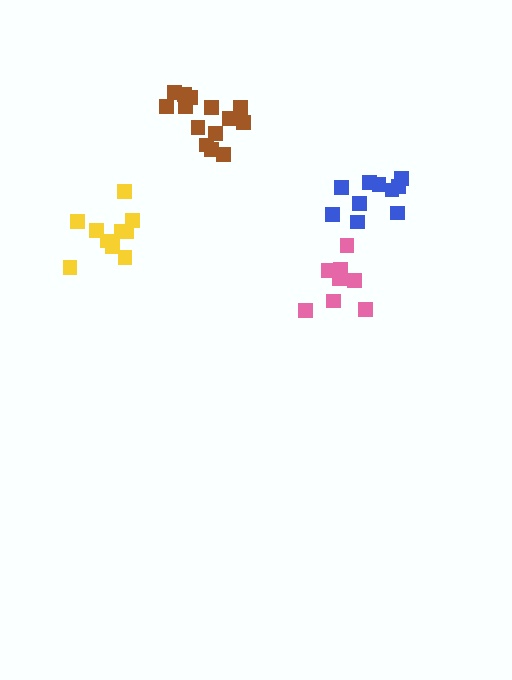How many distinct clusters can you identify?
There are 4 distinct clusters.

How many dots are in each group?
Group 1: 8 dots, Group 2: 10 dots, Group 3: 10 dots, Group 4: 14 dots (42 total).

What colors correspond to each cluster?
The clusters are colored: pink, blue, yellow, brown.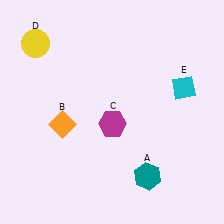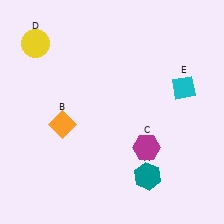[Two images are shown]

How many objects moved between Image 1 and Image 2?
1 object moved between the two images.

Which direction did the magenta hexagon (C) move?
The magenta hexagon (C) moved right.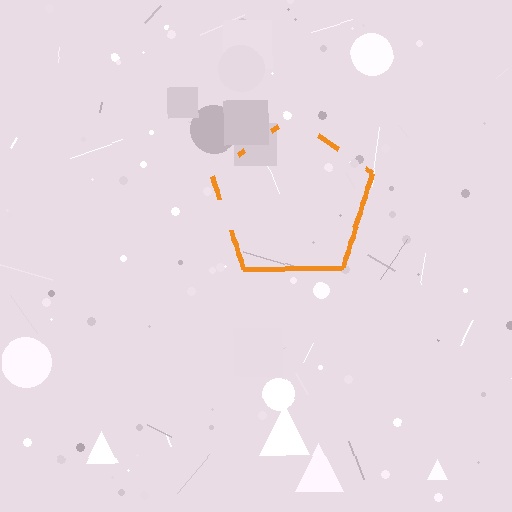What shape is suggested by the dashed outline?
The dashed outline suggests a pentagon.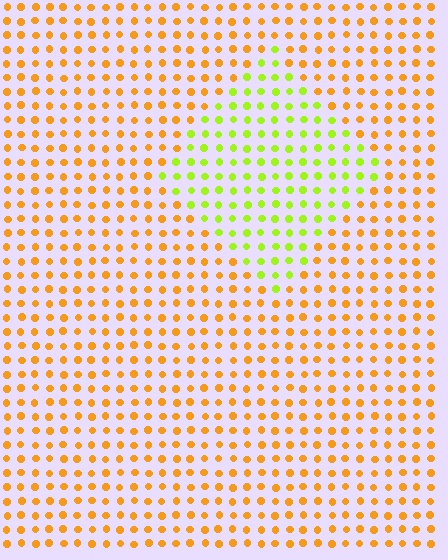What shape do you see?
I see a diamond.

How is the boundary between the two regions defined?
The boundary is defined purely by a slight shift in hue (about 48 degrees). Spacing, size, and orientation are identical on both sides.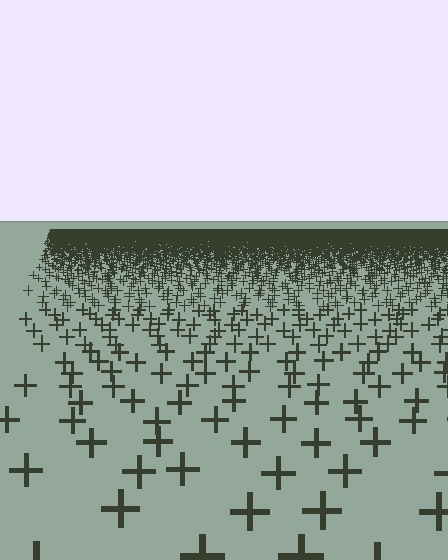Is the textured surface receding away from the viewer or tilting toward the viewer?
The surface is receding away from the viewer. Texture elements get smaller and denser toward the top.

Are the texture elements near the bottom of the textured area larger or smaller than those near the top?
Larger. Near the bottom, elements are closer to the viewer and appear at a bigger on-screen size.